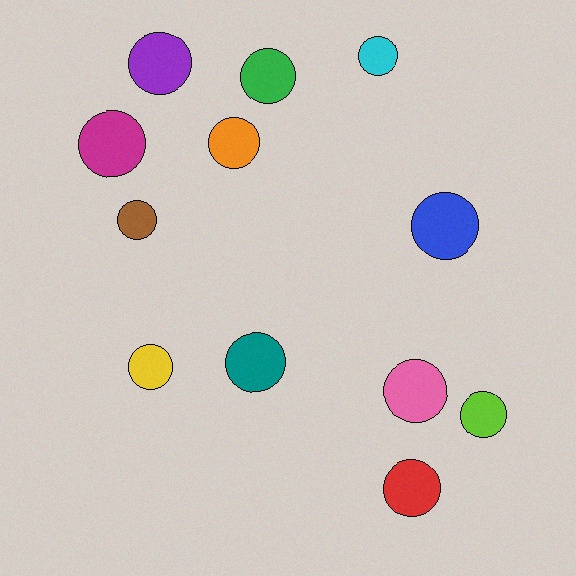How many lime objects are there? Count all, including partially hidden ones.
There is 1 lime object.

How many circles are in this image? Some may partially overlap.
There are 12 circles.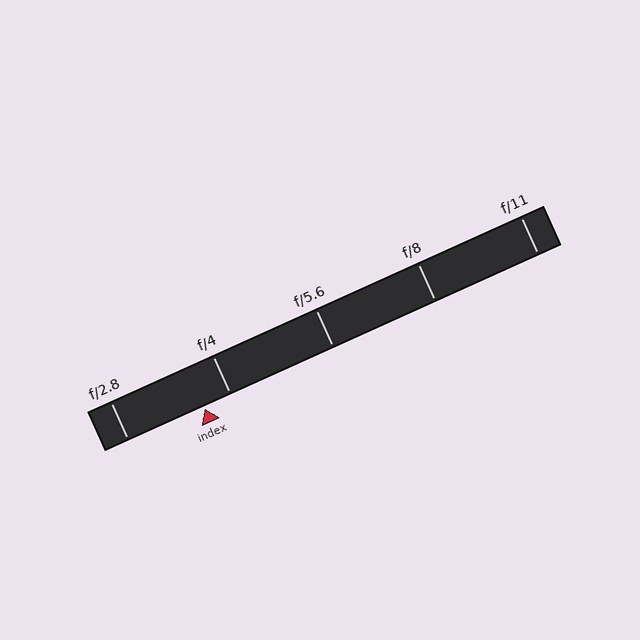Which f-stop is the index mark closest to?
The index mark is closest to f/4.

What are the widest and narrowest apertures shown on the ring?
The widest aperture shown is f/2.8 and the narrowest is f/11.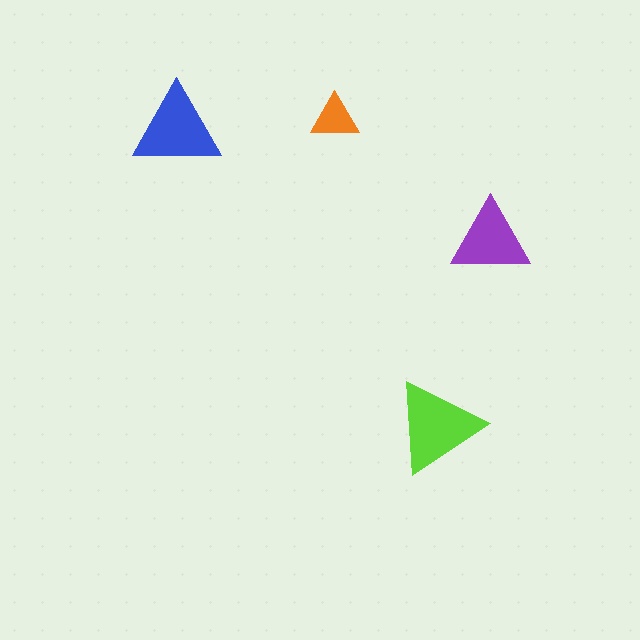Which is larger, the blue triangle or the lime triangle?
The lime one.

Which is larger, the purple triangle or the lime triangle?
The lime one.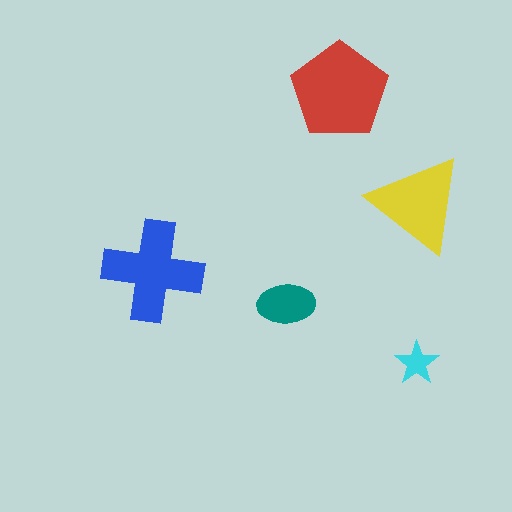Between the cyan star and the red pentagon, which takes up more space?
The red pentagon.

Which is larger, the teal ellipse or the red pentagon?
The red pentagon.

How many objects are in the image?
There are 5 objects in the image.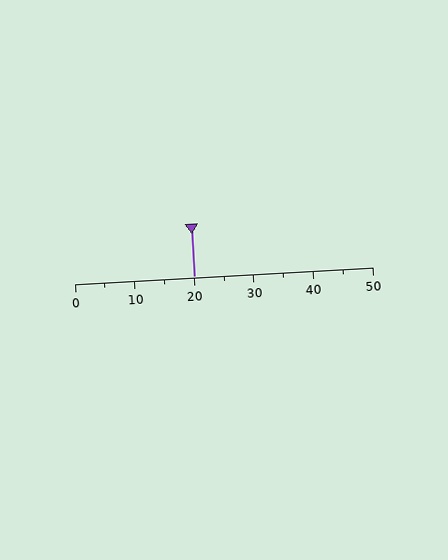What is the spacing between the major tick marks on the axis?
The major ticks are spaced 10 apart.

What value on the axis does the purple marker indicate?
The marker indicates approximately 20.